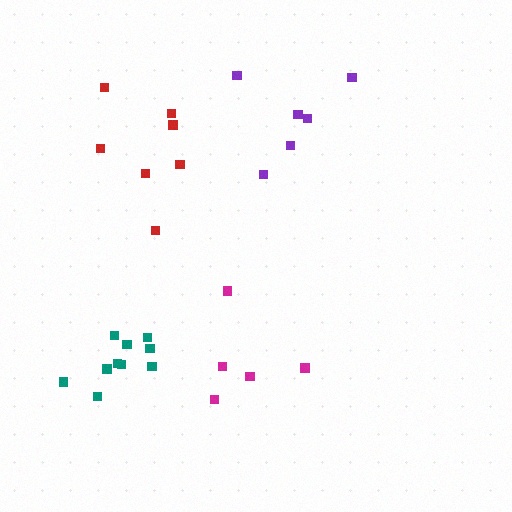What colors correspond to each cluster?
The clusters are colored: red, teal, purple, magenta.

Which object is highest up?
The purple cluster is topmost.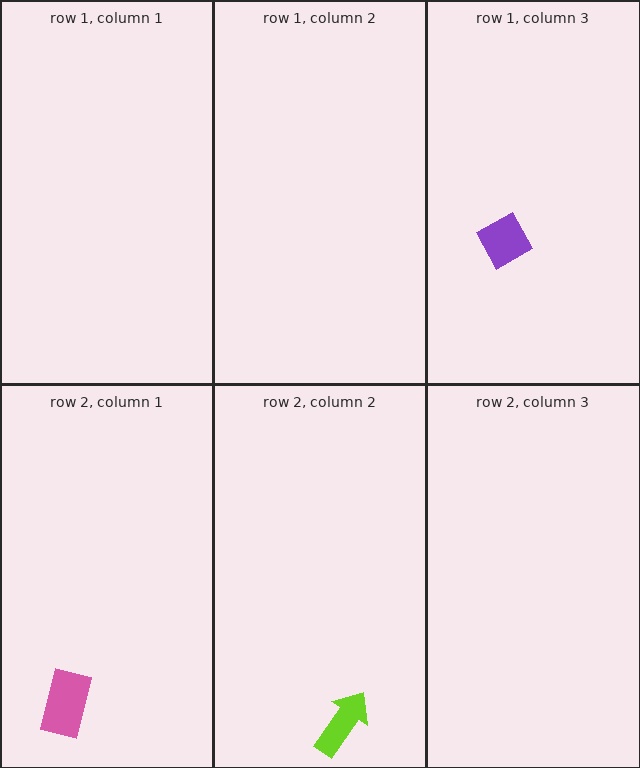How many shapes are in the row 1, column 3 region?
1.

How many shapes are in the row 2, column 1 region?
1.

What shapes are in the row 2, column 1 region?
The pink rectangle.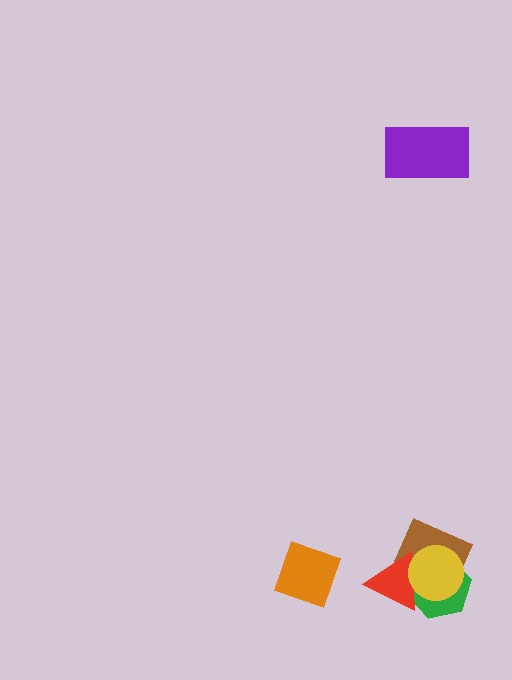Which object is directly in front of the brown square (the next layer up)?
The green hexagon is directly in front of the brown square.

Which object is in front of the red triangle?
The yellow circle is in front of the red triangle.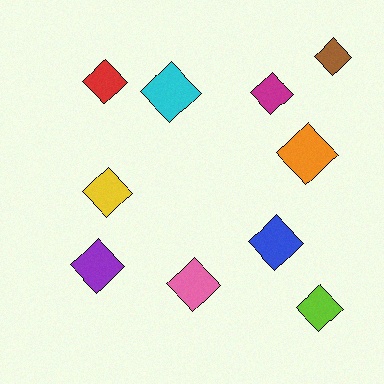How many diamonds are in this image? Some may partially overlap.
There are 10 diamonds.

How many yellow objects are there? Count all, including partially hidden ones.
There is 1 yellow object.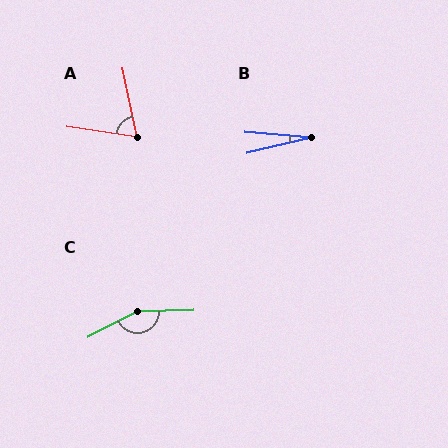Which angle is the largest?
C, at approximately 154 degrees.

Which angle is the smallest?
B, at approximately 18 degrees.